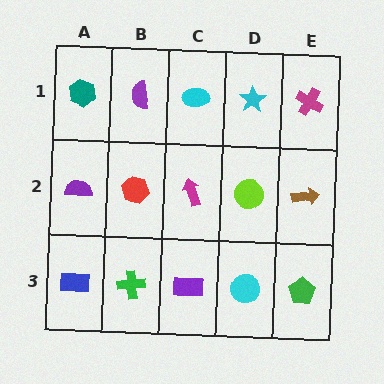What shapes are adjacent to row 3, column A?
A purple semicircle (row 2, column A), a green cross (row 3, column B).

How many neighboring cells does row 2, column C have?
4.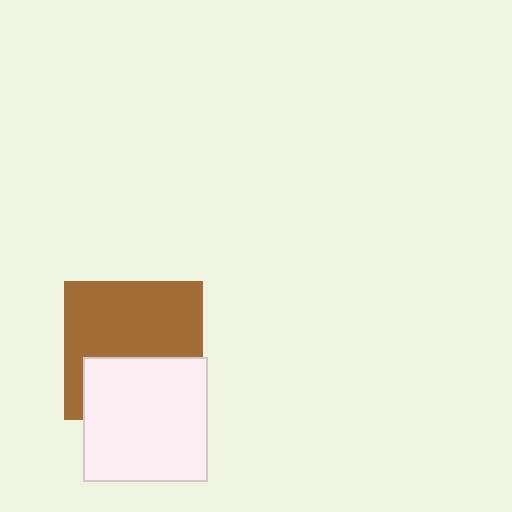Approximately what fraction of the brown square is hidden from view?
Roughly 39% of the brown square is hidden behind the white square.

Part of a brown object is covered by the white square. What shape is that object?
It is a square.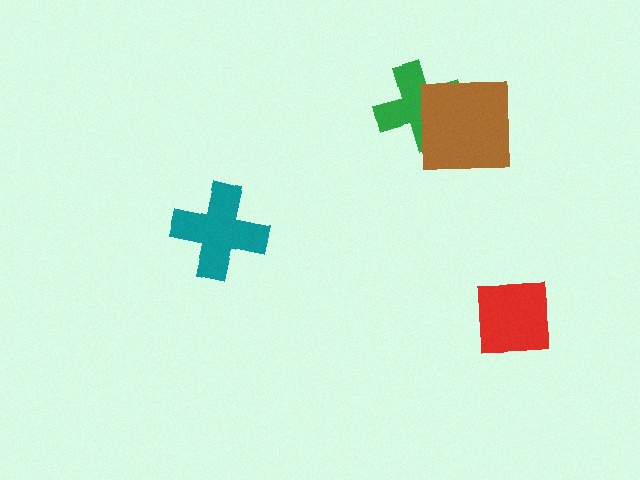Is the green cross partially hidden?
Yes, it is partially covered by another shape.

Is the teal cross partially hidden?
No, no other shape covers it.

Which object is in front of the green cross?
The brown square is in front of the green cross.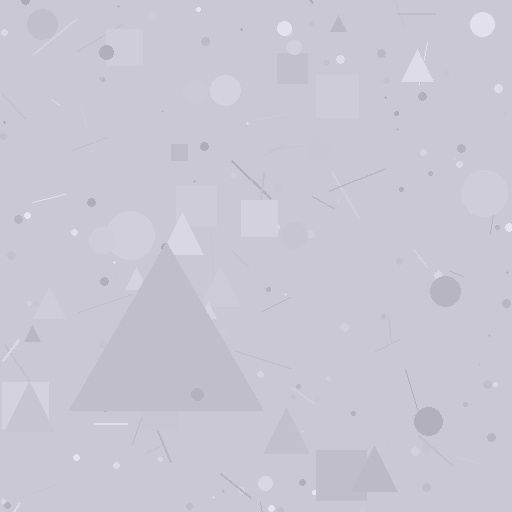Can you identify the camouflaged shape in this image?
The camouflaged shape is a triangle.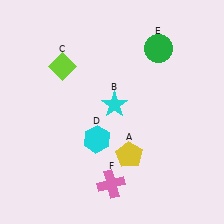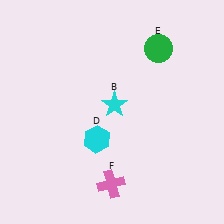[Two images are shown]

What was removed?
The lime diamond (C), the yellow pentagon (A) were removed in Image 2.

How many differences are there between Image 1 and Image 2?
There are 2 differences between the two images.